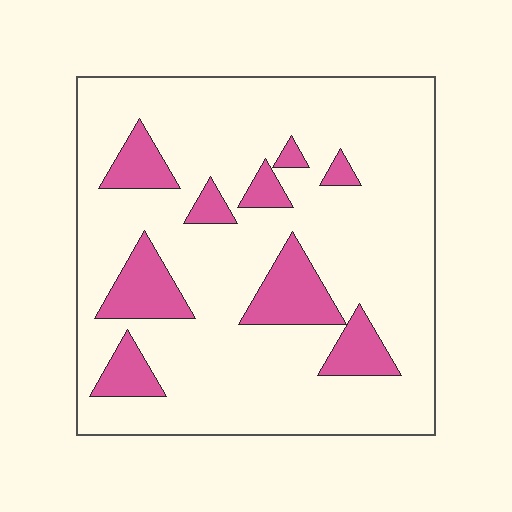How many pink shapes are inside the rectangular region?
9.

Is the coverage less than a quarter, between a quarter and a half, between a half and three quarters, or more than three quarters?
Less than a quarter.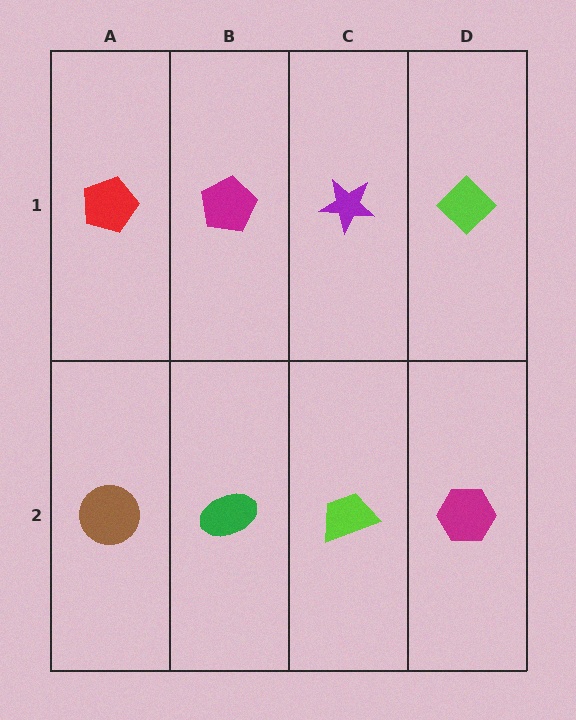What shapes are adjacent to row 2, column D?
A lime diamond (row 1, column D), a lime trapezoid (row 2, column C).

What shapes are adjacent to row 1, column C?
A lime trapezoid (row 2, column C), a magenta pentagon (row 1, column B), a lime diamond (row 1, column D).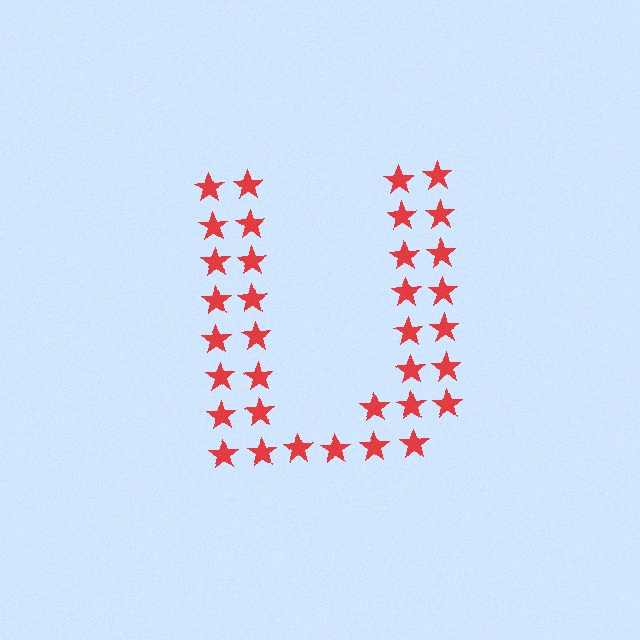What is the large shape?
The large shape is the letter U.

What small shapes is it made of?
It is made of small stars.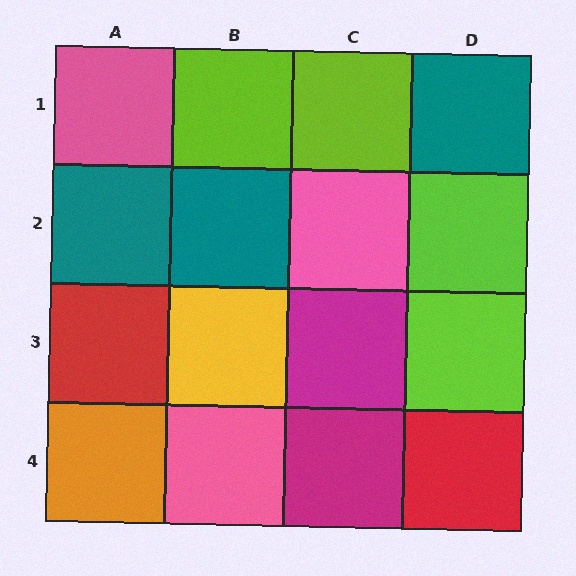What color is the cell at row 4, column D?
Red.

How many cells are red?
2 cells are red.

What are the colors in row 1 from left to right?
Pink, lime, lime, teal.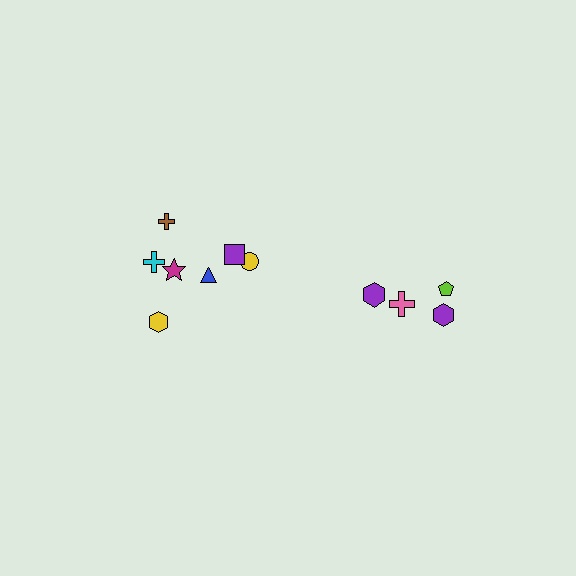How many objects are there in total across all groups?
There are 11 objects.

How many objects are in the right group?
There are 4 objects.